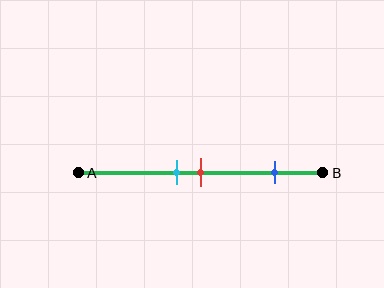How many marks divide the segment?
There are 3 marks dividing the segment.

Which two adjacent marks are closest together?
The cyan and red marks are the closest adjacent pair.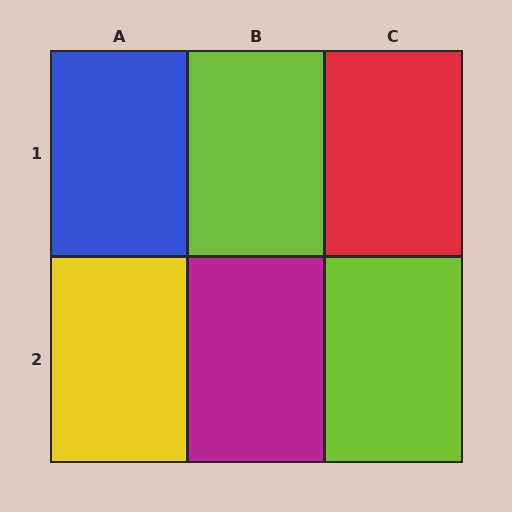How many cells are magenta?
1 cell is magenta.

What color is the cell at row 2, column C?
Lime.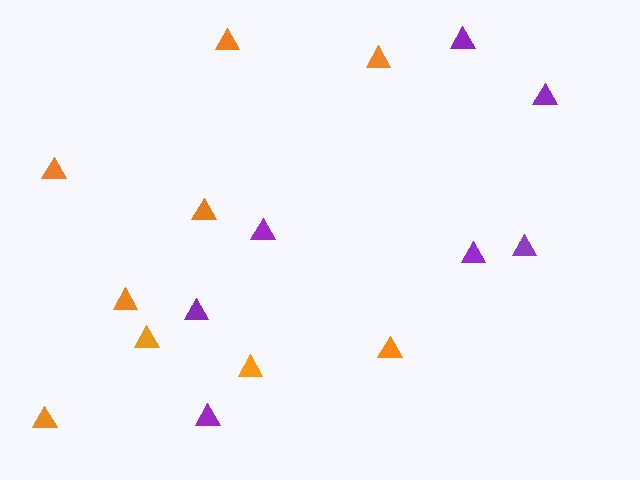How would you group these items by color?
There are 2 groups: one group of orange triangles (9) and one group of purple triangles (7).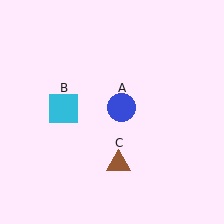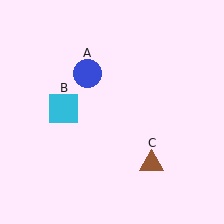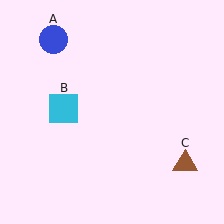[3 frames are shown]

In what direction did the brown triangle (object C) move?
The brown triangle (object C) moved right.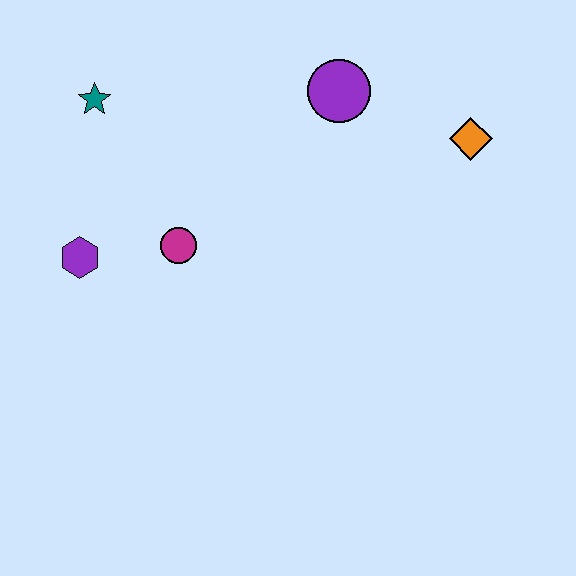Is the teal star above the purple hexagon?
Yes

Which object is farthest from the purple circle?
The purple hexagon is farthest from the purple circle.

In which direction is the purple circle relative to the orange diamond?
The purple circle is to the left of the orange diamond.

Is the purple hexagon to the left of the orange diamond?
Yes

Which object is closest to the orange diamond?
The purple circle is closest to the orange diamond.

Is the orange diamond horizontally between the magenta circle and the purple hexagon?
No